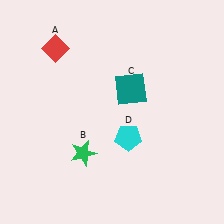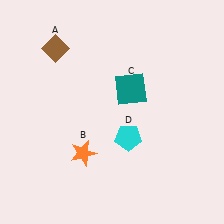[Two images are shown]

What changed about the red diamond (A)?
In Image 1, A is red. In Image 2, it changed to brown.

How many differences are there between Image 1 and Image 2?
There are 2 differences between the two images.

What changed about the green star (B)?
In Image 1, B is green. In Image 2, it changed to orange.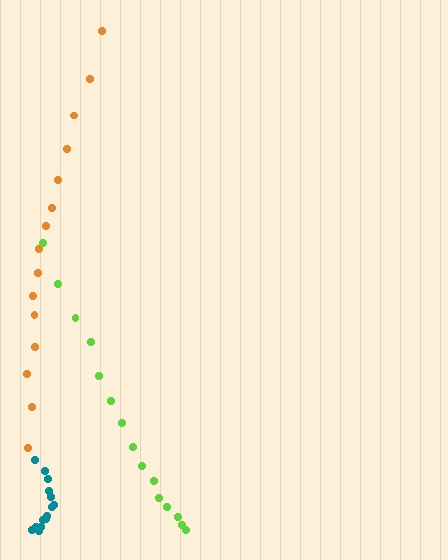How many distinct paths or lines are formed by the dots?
There are 3 distinct paths.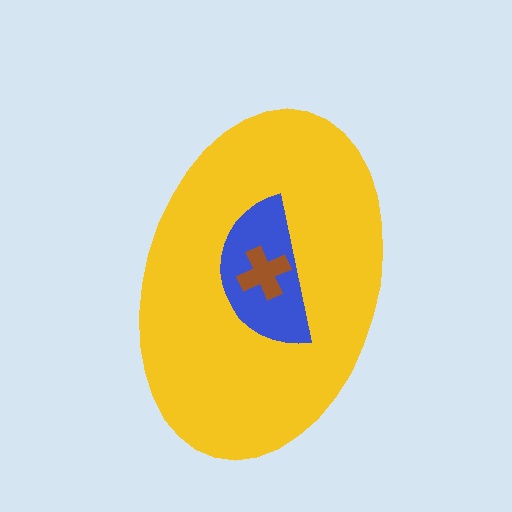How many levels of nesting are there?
3.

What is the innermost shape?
The brown cross.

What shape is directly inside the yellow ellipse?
The blue semicircle.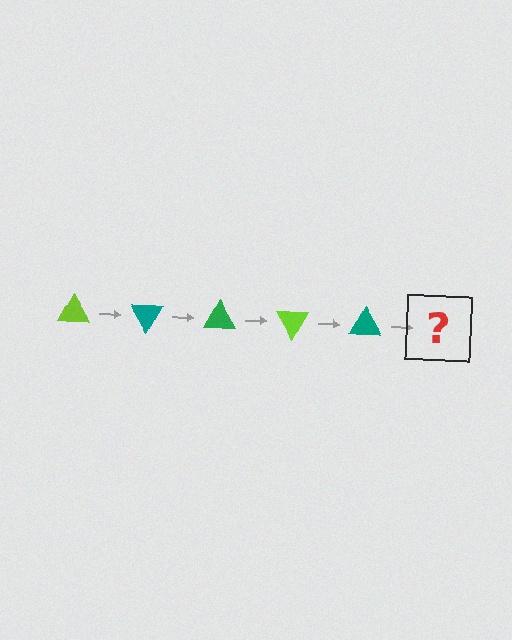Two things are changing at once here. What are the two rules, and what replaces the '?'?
The two rules are that it rotates 60 degrees each step and the color cycles through lime, teal, and green. The '?' should be a green triangle, rotated 300 degrees from the start.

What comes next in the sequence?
The next element should be a green triangle, rotated 300 degrees from the start.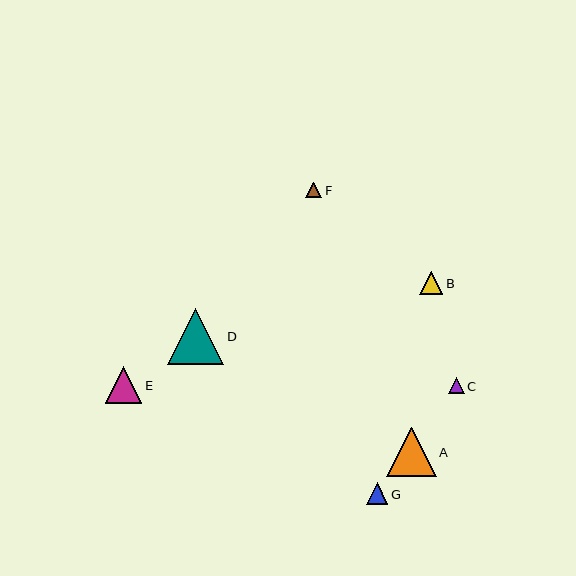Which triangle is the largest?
Triangle D is the largest with a size of approximately 56 pixels.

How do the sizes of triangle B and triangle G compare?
Triangle B and triangle G are approximately the same size.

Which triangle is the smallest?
Triangle F is the smallest with a size of approximately 16 pixels.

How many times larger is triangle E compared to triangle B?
Triangle E is approximately 1.6 times the size of triangle B.